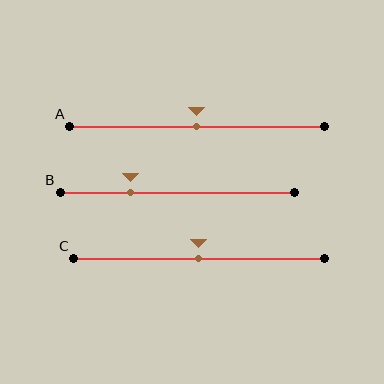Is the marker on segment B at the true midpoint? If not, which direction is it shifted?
No, the marker on segment B is shifted to the left by about 20% of the segment length.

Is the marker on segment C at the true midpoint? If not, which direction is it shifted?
Yes, the marker on segment C is at the true midpoint.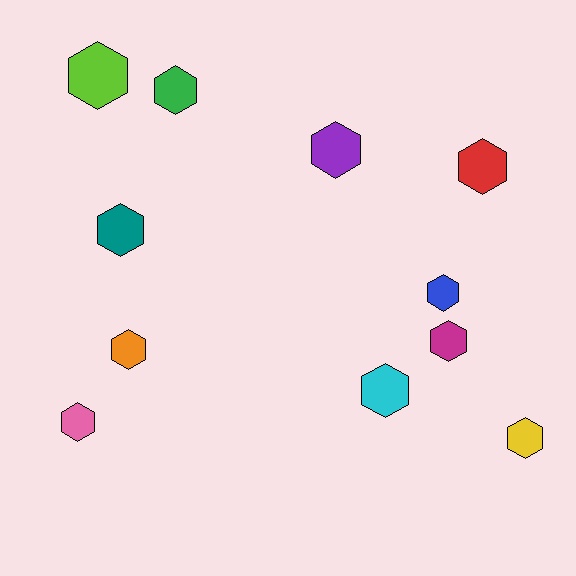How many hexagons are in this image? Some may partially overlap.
There are 11 hexagons.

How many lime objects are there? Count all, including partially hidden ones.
There is 1 lime object.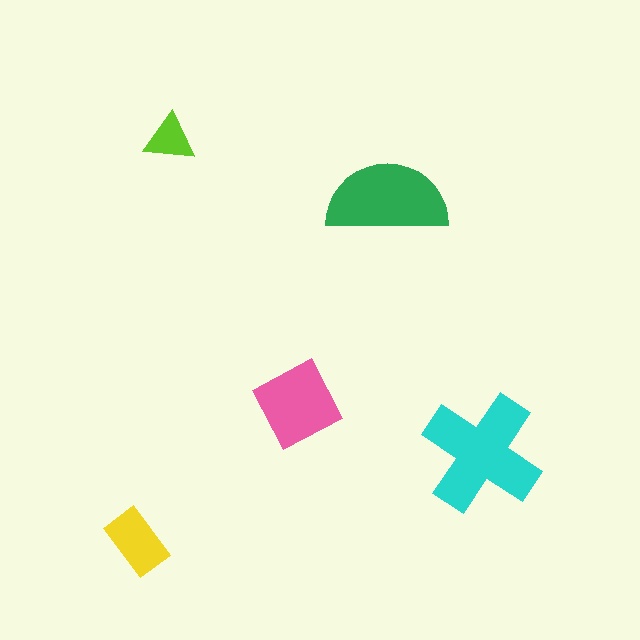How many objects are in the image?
There are 5 objects in the image.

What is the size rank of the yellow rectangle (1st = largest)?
4th.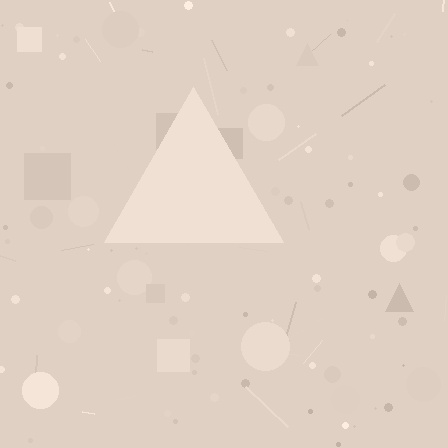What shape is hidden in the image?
A triangle is hidden in the image.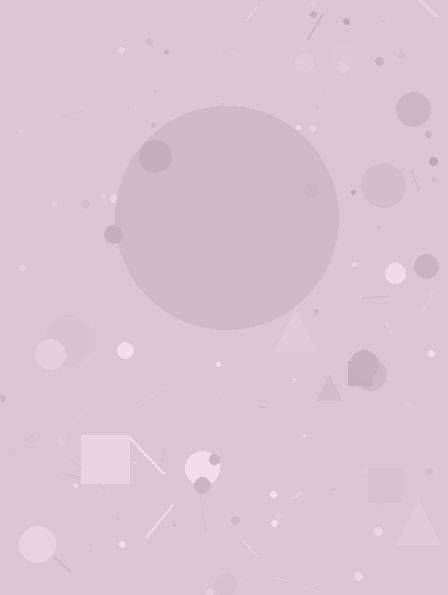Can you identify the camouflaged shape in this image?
The camouflaged shape is a circle.